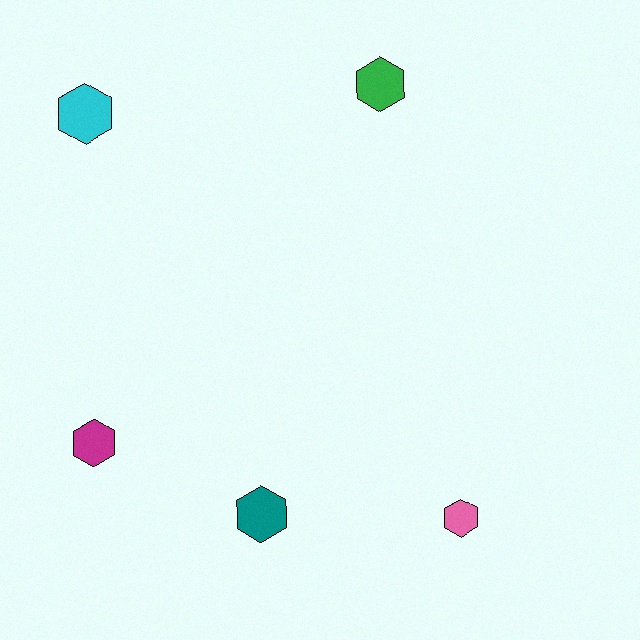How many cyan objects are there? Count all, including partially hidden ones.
There is 1 cyan object.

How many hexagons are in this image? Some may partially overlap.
There are 5 hexagons.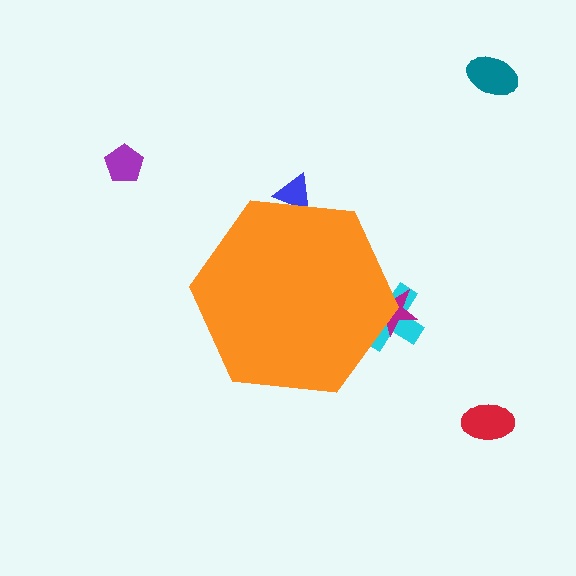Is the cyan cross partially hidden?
Yes, the cyan cross is partially hidden behind the orange hexagon.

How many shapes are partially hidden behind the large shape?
3 shapes are partially hidden.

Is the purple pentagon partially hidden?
No, the purple pentagon is fully visible.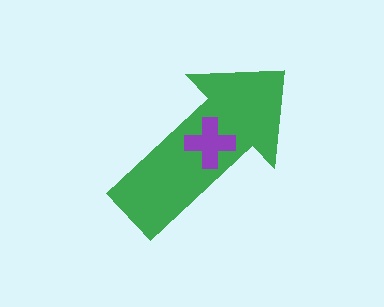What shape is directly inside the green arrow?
The purple cross.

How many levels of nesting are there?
2.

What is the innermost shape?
The purple cross.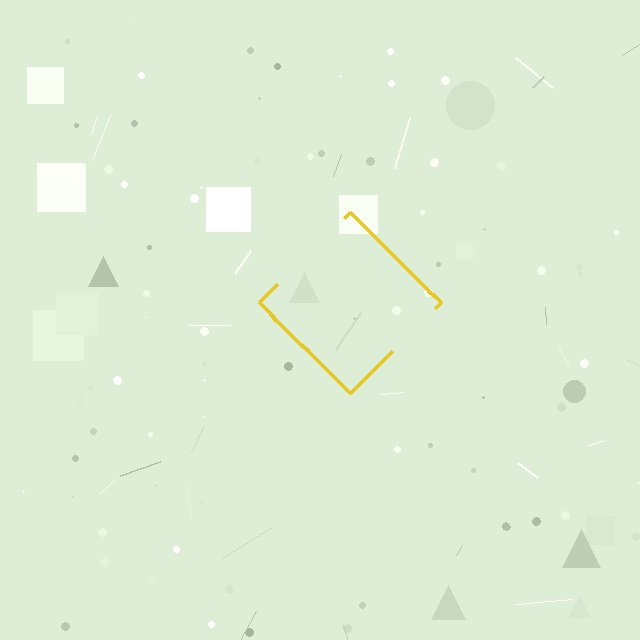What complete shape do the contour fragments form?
The contour fragments form a diamond.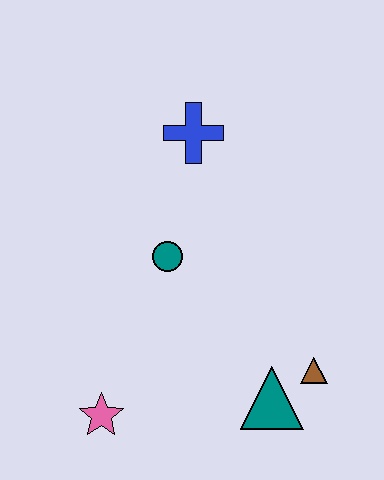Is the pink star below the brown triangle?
Yes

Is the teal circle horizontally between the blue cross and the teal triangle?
No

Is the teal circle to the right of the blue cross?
No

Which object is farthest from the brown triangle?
The blue cross is farthest from the brown triangle.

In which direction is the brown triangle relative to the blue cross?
The brown triangle is below the blue cross.